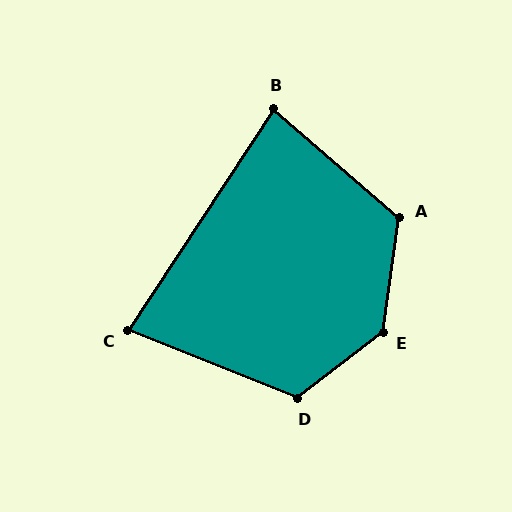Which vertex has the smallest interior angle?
C, at approximately 79 degrees.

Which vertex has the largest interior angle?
E, at approximately 136 degrees.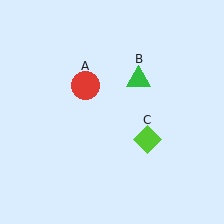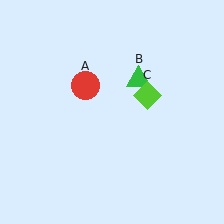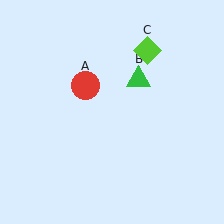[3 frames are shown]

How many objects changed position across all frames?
1 object changed position: lime diamond (object C).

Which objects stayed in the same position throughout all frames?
Red circle (object A) and green triangle (object B) remained stationary.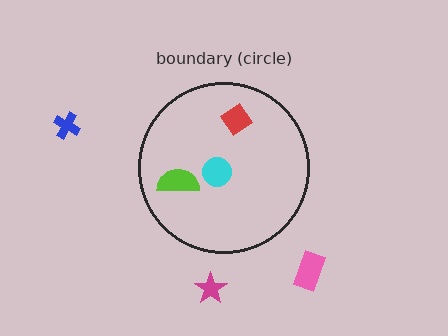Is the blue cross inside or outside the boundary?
Outside.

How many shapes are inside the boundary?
3 inside, 3 outside.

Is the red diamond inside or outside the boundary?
Inside.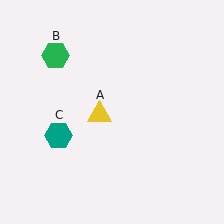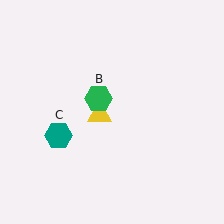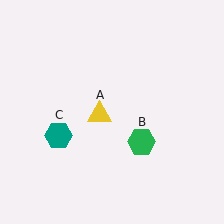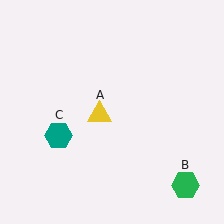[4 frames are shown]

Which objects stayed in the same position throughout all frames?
Yellow triangle (object A) and teal hexagon (object C) remained stationary.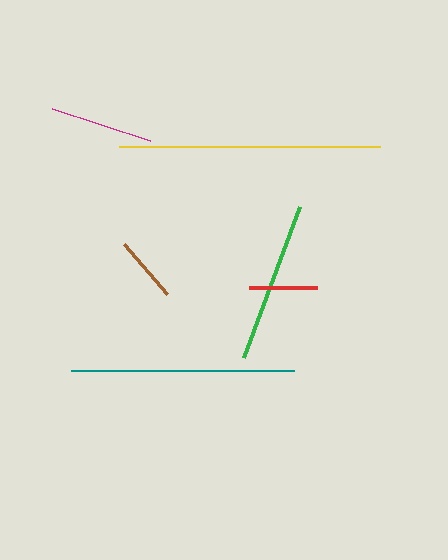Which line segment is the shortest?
The brown line is the shortest at approximately 66 pixels.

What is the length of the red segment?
The red segment is approximately 68 pixels long.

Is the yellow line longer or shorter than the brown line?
The yellow line is longer than the brown line.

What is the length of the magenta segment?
The magenta segment is approximately 103 pixels long.